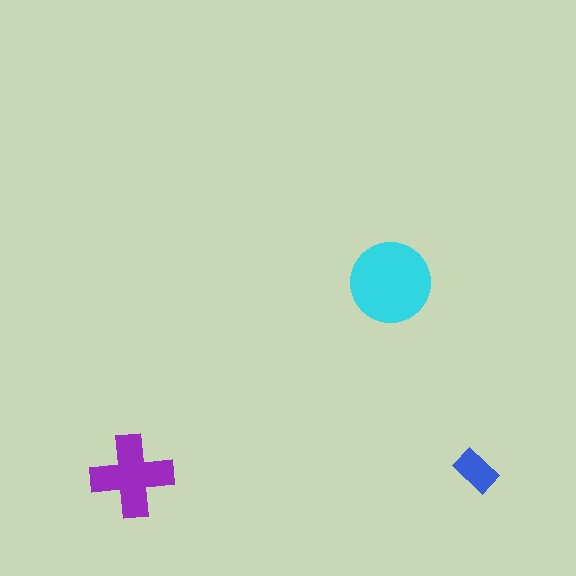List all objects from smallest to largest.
The blue rectangle, the purple cross, the cyan circle.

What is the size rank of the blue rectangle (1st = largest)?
3rd.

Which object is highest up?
The cyan circle is topmost.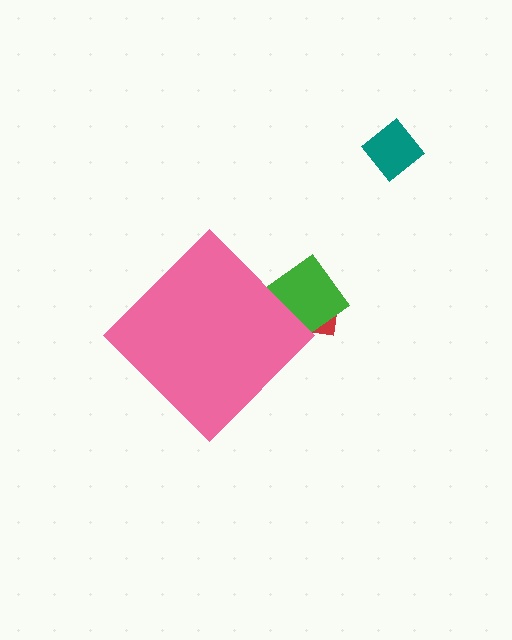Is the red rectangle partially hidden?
Yes, the red rectangle is partially hidden behind the pink diamond.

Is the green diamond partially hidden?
Yes, the green diamond is partially hidden behind the pink diamond.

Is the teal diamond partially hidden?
No, the teal diamond is fully visible.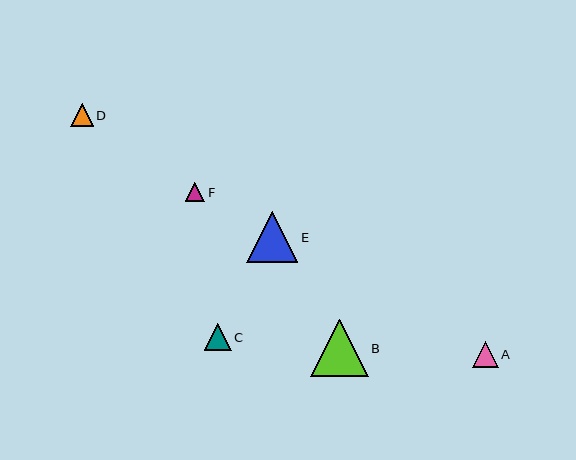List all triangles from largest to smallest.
From largest to smallest: B, E, C, A, D, F.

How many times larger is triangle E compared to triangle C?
Triangle E is approximately 1.9 times the size of triangle C.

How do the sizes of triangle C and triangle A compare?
Triangle C and triangle A are approximately the same size.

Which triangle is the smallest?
Triangle F is the smallest with a size of approximately 20 pixels.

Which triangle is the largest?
Triangle B is the largest with a size of approximately 57 pixels.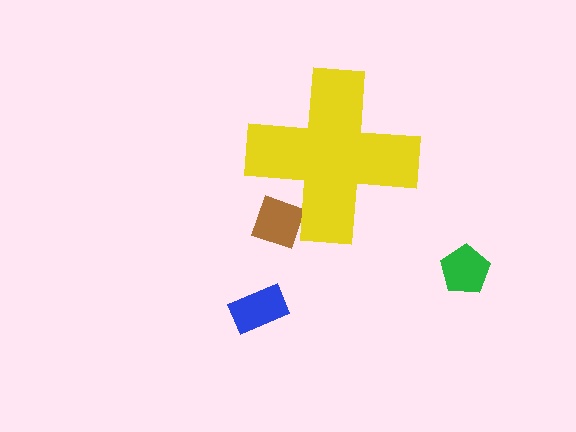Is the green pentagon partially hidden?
No, the green pentagon is fully visible.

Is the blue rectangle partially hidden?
No, the blue rectangle is fully visible.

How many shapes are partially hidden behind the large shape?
1 shape is partially hidden.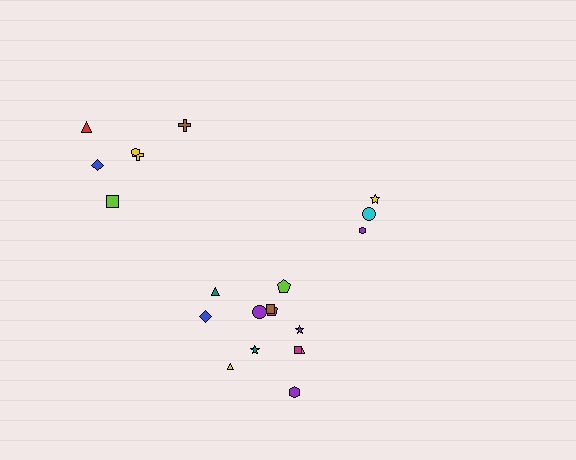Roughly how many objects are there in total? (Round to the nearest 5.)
Roughly 20 objects in total.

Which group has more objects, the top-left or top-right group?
The top-left group.